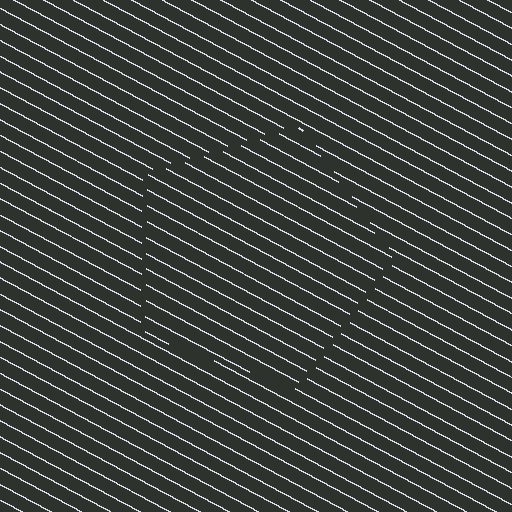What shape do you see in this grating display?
An illusory pentagon. The interior of the shape contains the same grating, shifted by half a period — the contour is defined by the phase discontinuity where line-ends from the inner and outer gratings abut.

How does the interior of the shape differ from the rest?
The interior of the shape contains the same grating, shifted by half a period — the contour is defined by the phase discontinuity where line-ends from the inner and outer gratings abut.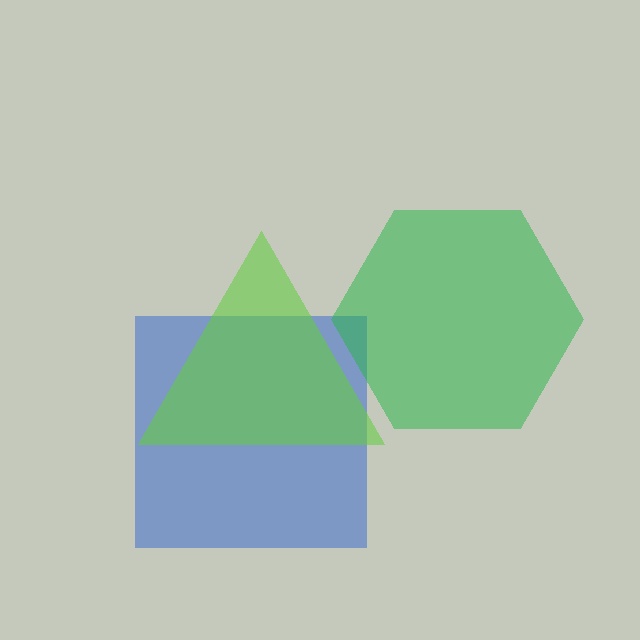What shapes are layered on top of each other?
The layered shapes are: a blue square, a lime triangle, a green hexagon.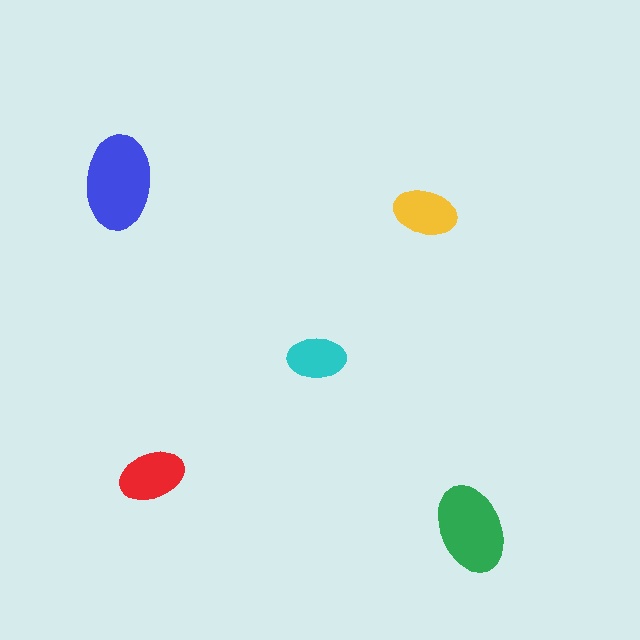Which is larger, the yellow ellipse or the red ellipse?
The red one.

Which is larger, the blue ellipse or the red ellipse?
The blue one.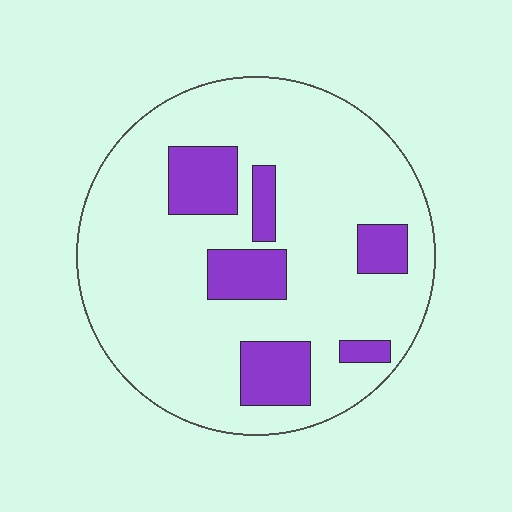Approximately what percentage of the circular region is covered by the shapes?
Approximately 20%.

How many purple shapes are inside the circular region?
6.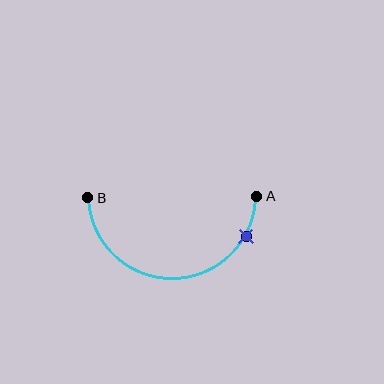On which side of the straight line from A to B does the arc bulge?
The arc bulges below the straight line connecting A and B.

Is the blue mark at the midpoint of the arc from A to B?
No. The blue mark lies on the arc but is closer to endpoint A. The arc midpoint would be at the point on the curve equidistant along the arc from both A and B.